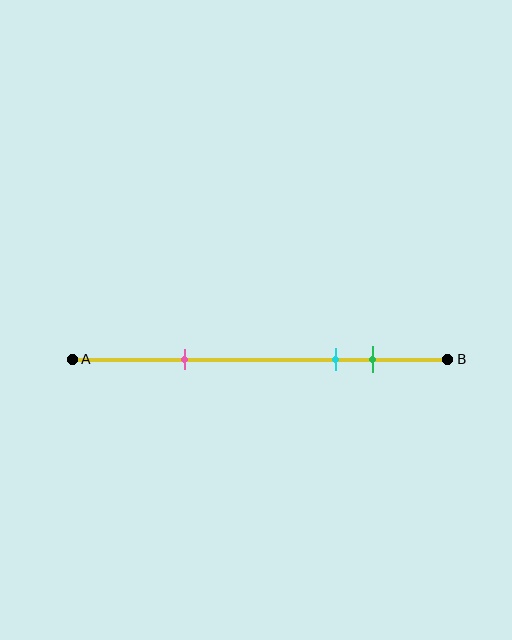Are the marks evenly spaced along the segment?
No, the marks are not evenly spaced.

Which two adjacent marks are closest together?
The cyan and green marks are the closest adjacent pair.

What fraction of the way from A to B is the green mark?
The green mark is approximately 80% (0.8) of the way from A to B.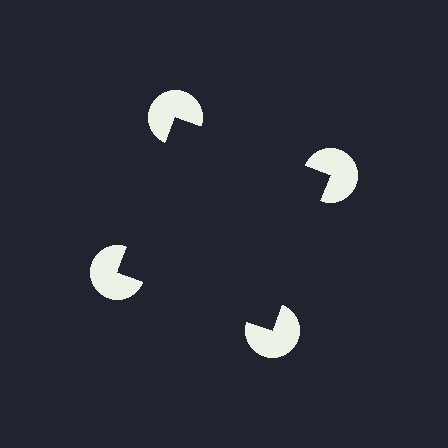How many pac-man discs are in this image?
There are 4 — one at each vertex of the illusory square.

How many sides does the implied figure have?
4 sides.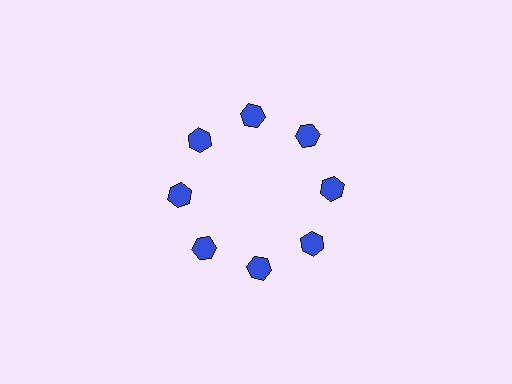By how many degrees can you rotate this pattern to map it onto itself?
The pattern maps onto itself every 45 degrees of rotation.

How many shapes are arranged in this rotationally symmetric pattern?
There are 8 shapes, arranged in 8 groups of 1.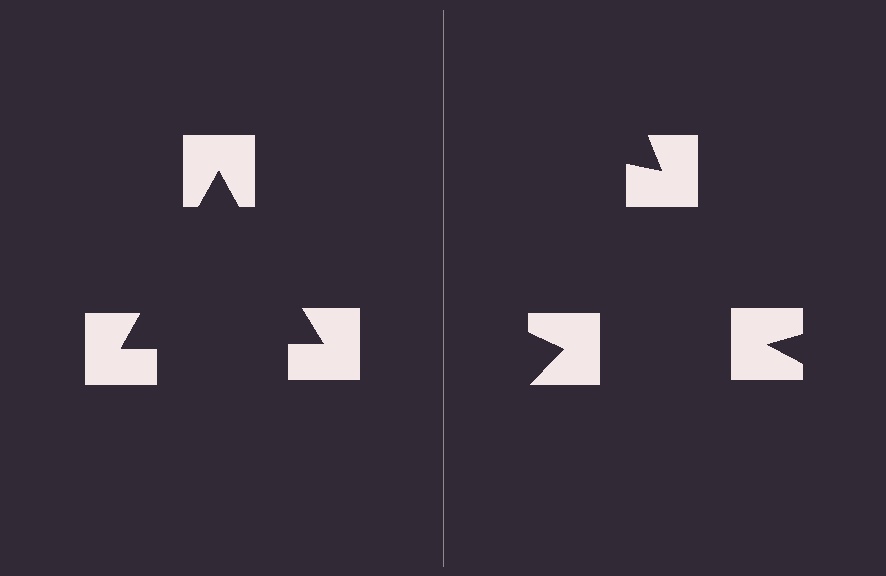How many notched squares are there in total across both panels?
6 — 3 on each side.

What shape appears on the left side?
An illusory triangle.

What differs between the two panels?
The notched squares are positioned identically on both sides; only the wedge orientations differ. On the left they align to a triangle; on the right they are misaligned.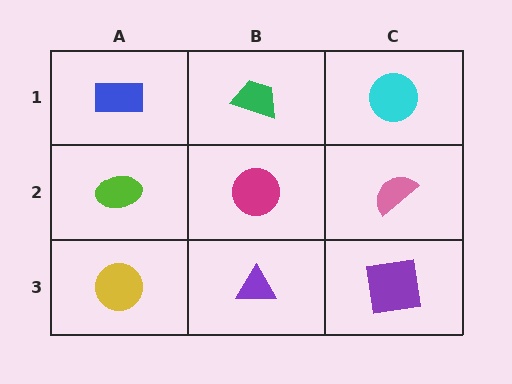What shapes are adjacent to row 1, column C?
A pink semicircle (row 2, column C), a green trapezoid (row 1, column B).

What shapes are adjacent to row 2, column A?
A blue rectangle (row 1, column A), a yellow circle (row 3, column A), a magenta circle (row 2, column B).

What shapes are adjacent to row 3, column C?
A pink semicircle (row 2, column C), a purple triangle (row 3, column B).